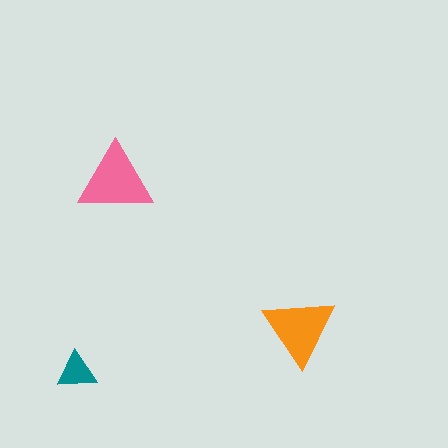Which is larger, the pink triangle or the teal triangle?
The pink one.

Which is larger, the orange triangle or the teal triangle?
The orange one.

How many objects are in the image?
There are 3 objects in the image.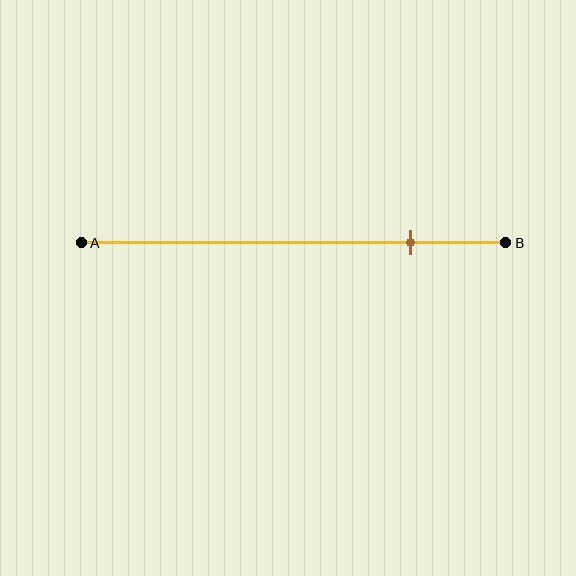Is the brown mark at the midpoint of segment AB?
No, the mark is at about 80% from A, not at the 50% midpoint.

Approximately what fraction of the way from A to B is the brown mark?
The brown mark is approximately 80% of the way from A to B.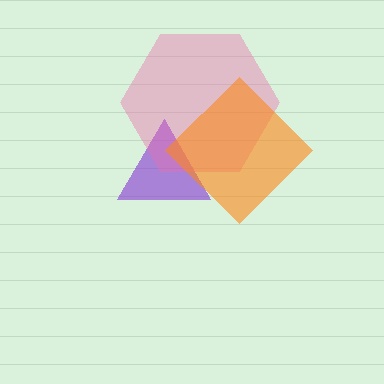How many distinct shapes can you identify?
There are 3 distinct shapes: a purple triangle, a pink hexagon, an orange diamond.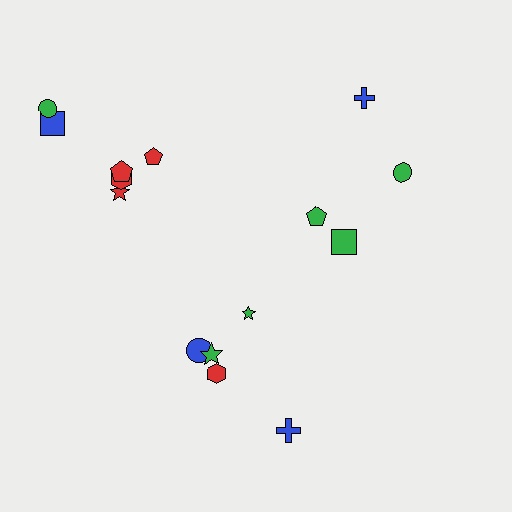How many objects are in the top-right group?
There are 4 objects.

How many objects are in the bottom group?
There are 5 objects.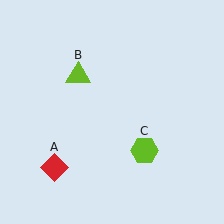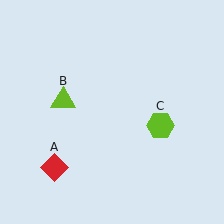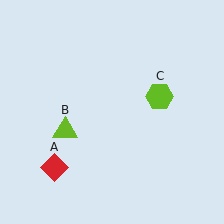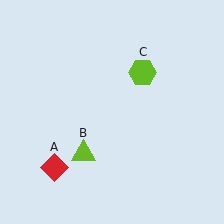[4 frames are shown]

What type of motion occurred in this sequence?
The lime triangle (object B), lime hexagon (object C) rotated counterclockwise around the center of the scene.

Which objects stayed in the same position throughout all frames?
Red diamond (object A) remained stationary.